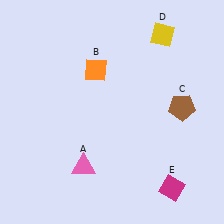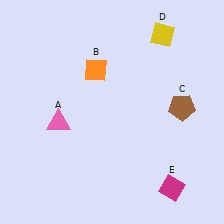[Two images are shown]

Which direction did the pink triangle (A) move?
The pink triangle (A) moved up.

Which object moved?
The pink triangle (A) moved up.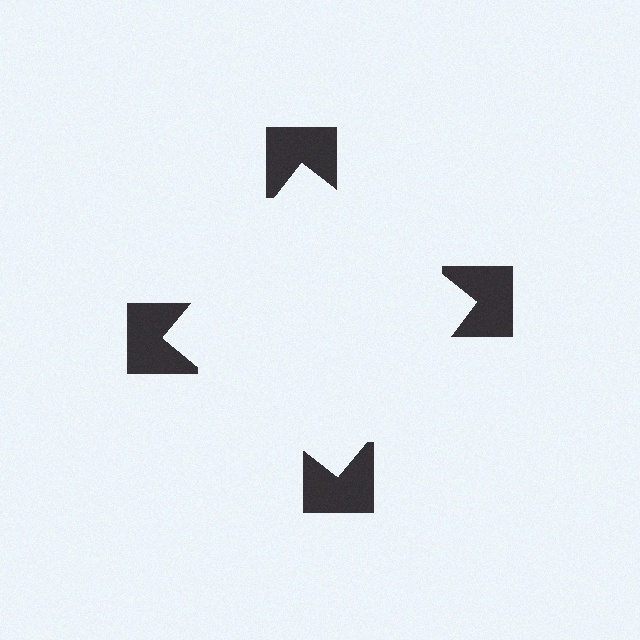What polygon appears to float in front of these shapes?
An illusory square — its edges are inferred from the aligned wedge cuts in the notched squares, not physically drawn.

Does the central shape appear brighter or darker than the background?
It typically appears slightly brighter than the background, even though no actual brightness change is drawn.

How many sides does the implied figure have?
4 sides.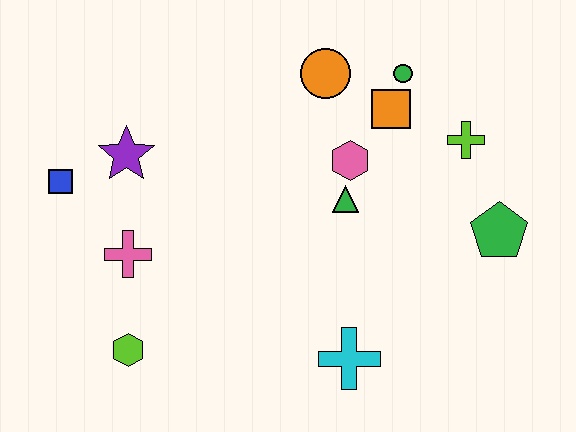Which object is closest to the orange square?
The green circle is closest to the orange square.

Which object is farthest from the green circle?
The lime hexagon is farthest from the green circle.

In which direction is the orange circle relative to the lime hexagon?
The orange circle is above the lime hexagon.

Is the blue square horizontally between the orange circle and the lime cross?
No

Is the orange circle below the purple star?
No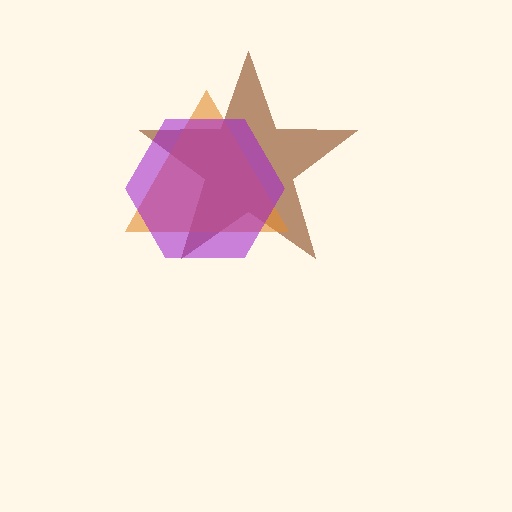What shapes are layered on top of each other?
The layered shapes are: a brown star, an orange triangle, a purple hexagon.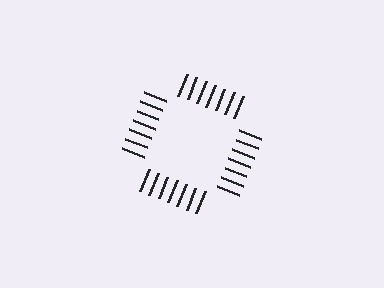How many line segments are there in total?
28 — 7 along each of the 4 edges.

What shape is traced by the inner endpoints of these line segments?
An illusory square — the line segments terminate on its edges but no continuous stroke is drawn.